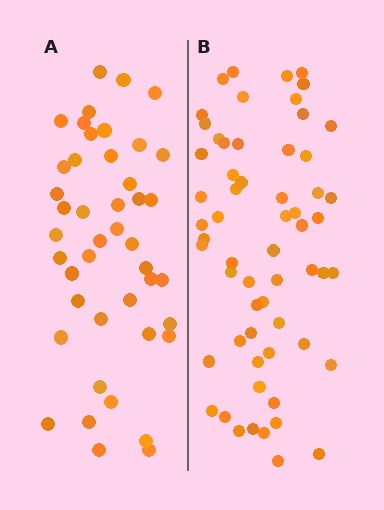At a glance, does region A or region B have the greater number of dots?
Region B (the right region) has more dots.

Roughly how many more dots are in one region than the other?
Region B has approximately 15 more dots than region A.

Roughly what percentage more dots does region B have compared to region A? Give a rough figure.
About 35% more.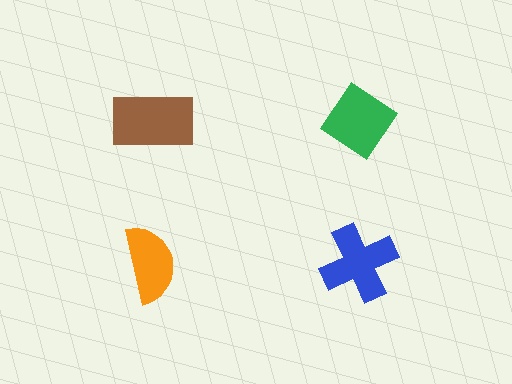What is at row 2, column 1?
An orange semicircle.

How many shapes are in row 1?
2 shapes.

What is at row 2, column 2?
A blue cross.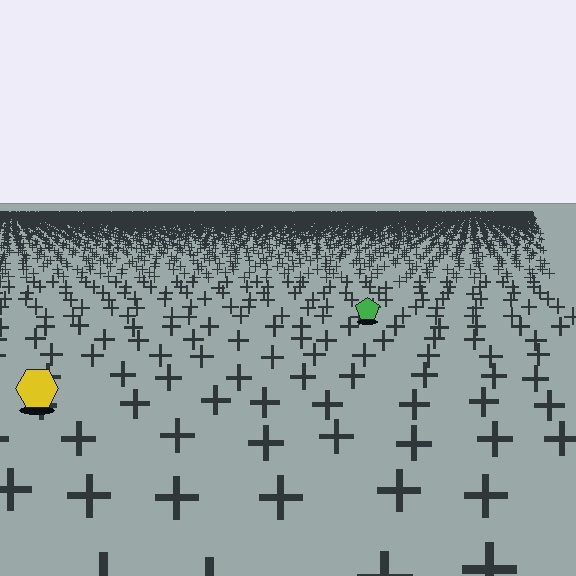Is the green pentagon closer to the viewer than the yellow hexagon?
No. The yellow hexagon is closer — you can tell from the texture gradient: the ground texture is coarser near it.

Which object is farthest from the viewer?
The green pentagon is farthest from the viewer. It appears smaller and the ground texture around it is denser.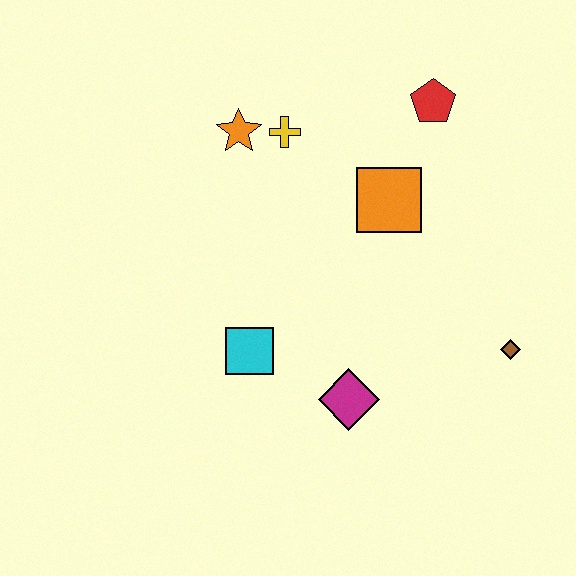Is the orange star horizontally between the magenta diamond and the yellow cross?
No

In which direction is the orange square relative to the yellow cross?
The orange square is to the right of the yellow cross.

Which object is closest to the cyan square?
The magenta diamond is closest to the cyan square.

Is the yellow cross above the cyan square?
Yes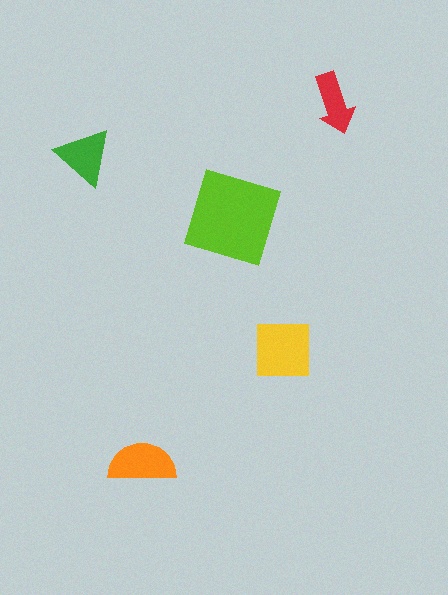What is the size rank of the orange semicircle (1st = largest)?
3rd.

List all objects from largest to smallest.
The lime diamond, the yellow square, the orange semicircle, the green triangle, the red arrow.